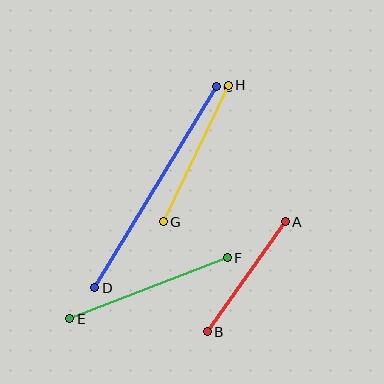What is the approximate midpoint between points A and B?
The midpoint is at approximately (246, 277) pixels.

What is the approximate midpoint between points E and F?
The midpoint is at approximately (148, 288) pixels.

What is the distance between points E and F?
The distance is approximately 169 pixels.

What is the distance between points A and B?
The distance is approximately 135 pixels.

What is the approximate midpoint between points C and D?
The midpoint is at approximately (155, 187) pixels.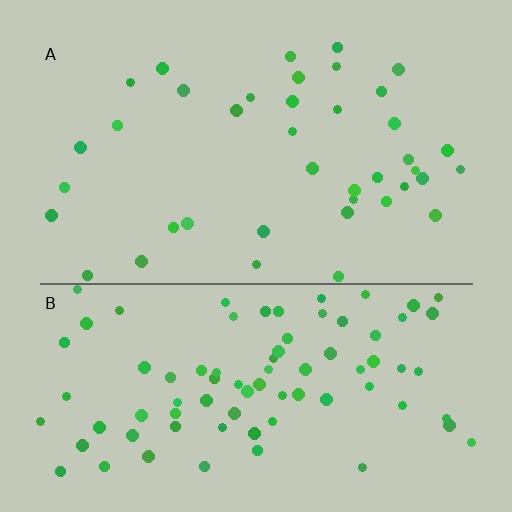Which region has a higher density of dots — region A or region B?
B (the bottom).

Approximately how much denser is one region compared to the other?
Approximately 2.1× — region B over region A.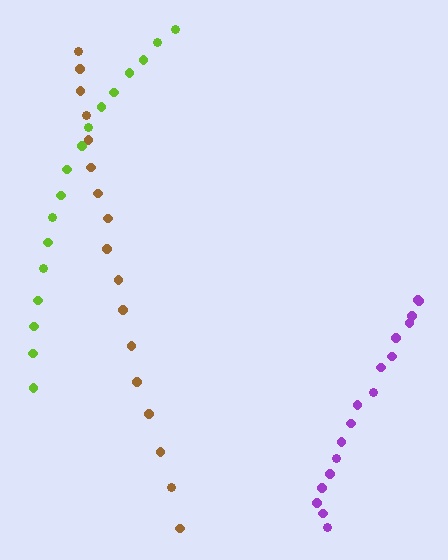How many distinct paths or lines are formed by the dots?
There are 3 distinct paths.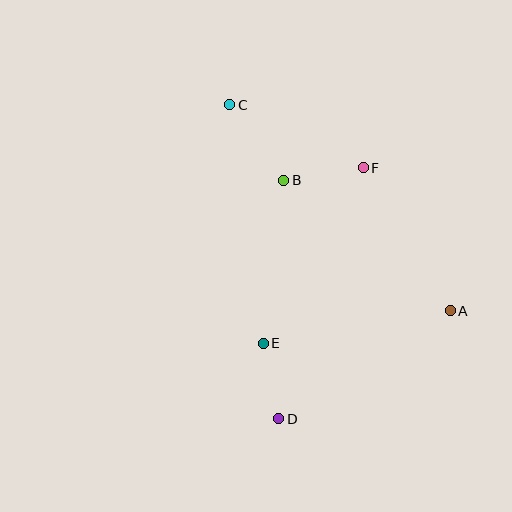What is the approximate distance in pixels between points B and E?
The distance between B and E is approximately 164 pixels.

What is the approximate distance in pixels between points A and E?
The distance between A and E is approximately 190 pixels.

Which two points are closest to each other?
Points D and E are closest to each other.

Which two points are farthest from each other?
Points C and D are farthest from each other.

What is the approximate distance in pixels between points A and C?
The distance between A and C is approximately 302 pixels.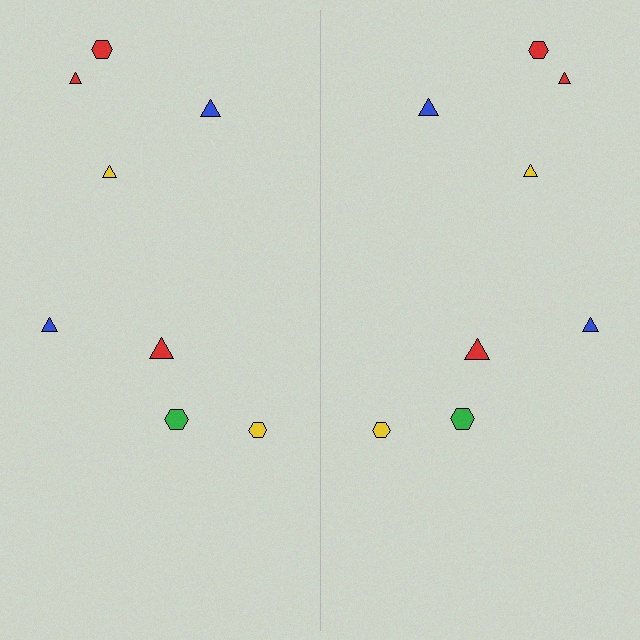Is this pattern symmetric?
Yes, this pattern has bilateral (reflection) symmetry.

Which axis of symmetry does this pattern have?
The pattern has a vertical axis of symmetry running through the center of the image.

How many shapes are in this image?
There are 16 shapes in this image.